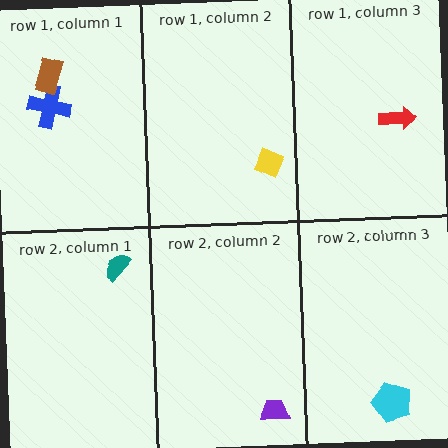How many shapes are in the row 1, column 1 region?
2.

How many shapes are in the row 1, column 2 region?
1.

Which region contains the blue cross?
The row 1, column 1 region.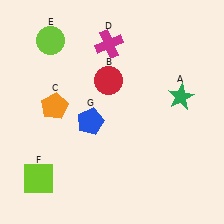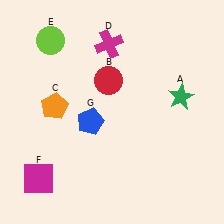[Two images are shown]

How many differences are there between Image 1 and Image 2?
There is 1 difference between the two images.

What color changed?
The square (F) changed from lime in Image 1 to magenta in Image 2.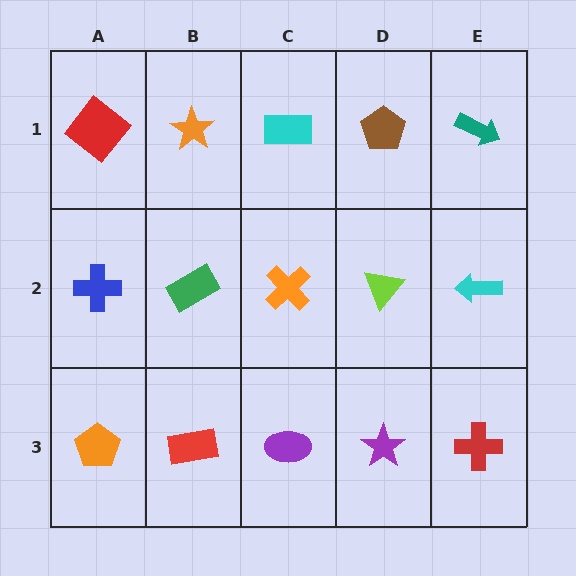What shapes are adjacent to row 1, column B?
A green rectangle (row 2, column B), a red diamond (row 1, column A), a cyan rectangle (row 1, column C).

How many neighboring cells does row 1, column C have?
3.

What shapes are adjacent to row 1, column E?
A cyan arrow (row 2, column E), a brown pentagon (row 1, column D).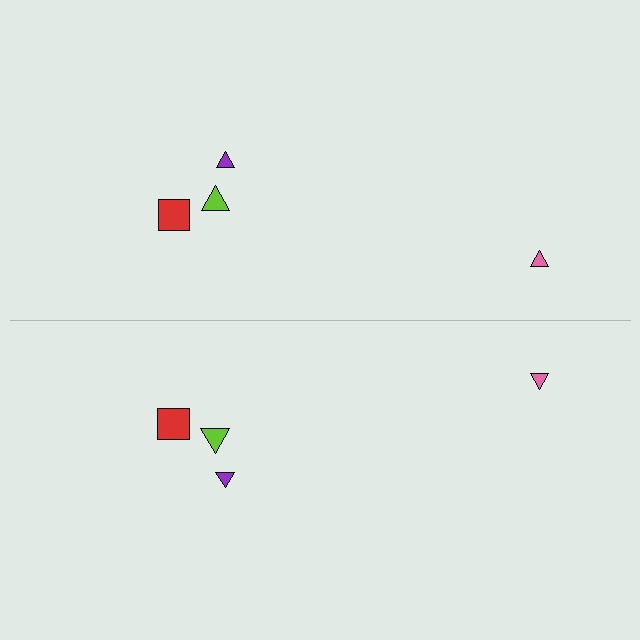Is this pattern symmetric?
Yes, this pattern has bilateral (reflection) symmetry.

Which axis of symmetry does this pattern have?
The pattern has a horizontal axis of symmetry running through the center of the image.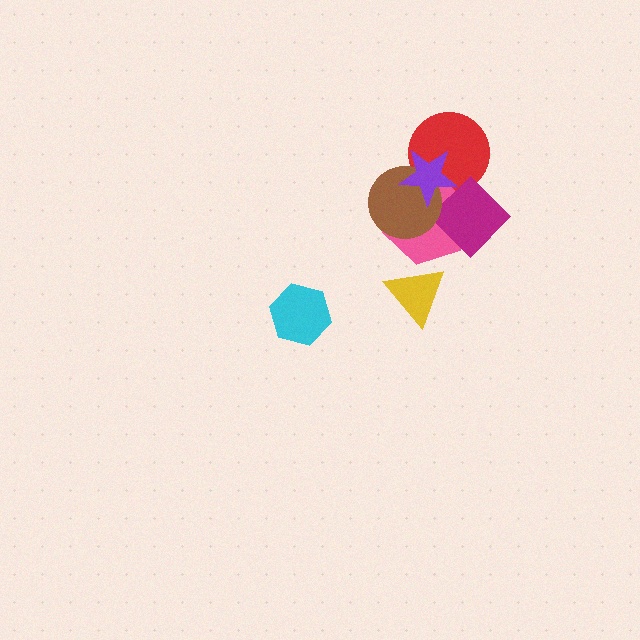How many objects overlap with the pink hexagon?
4 objects overlap with the pink hexagon.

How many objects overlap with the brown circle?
4 objects overlap with the brown circle.